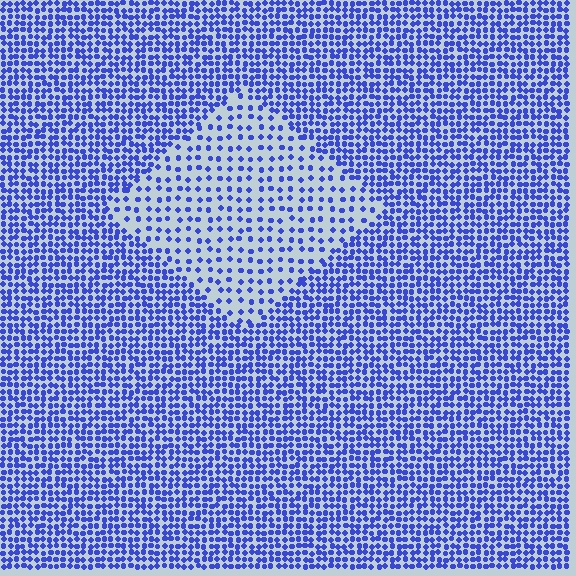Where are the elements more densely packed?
The elements are more densely packed outside the diamond boundary.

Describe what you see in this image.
The image contains small blue elements arranged at two different densities. A diamond-shaped region is visible where the elements are less densely packed than the surrounding area.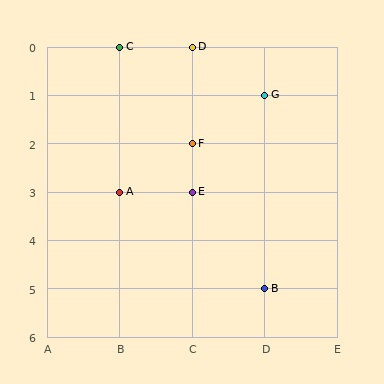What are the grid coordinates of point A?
Point A is at grid coordinates (B, 3).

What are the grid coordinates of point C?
Point C is at grid coordinates (B, 0).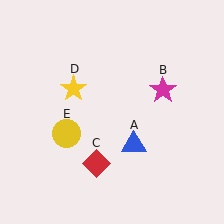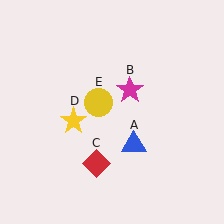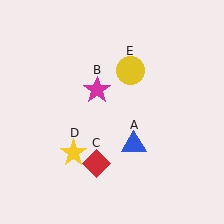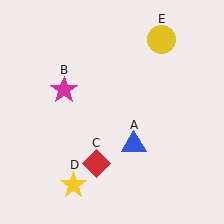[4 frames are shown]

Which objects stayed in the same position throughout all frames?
Blue triangle (object A) and red diamond (object C) remained stationary.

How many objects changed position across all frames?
3 objects changed position: magenta star (object B), yellow star (object D), yellow circle (object E).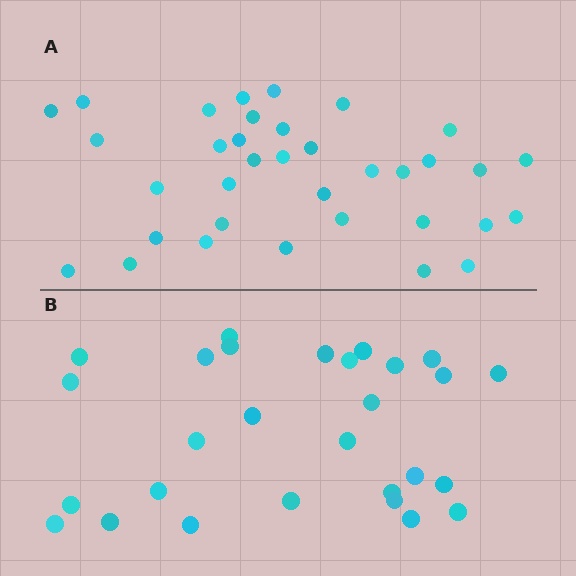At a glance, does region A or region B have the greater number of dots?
Region A (the top region) has more dots.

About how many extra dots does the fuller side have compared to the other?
Region A has roughly 8 or so more dots than region B.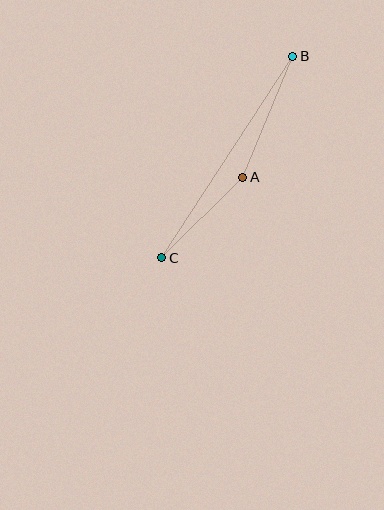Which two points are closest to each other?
Points A and C are closest to each other.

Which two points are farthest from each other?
Points B and C are farthest from each other.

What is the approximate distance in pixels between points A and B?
The distance between A and B is approximately 131 pixels.